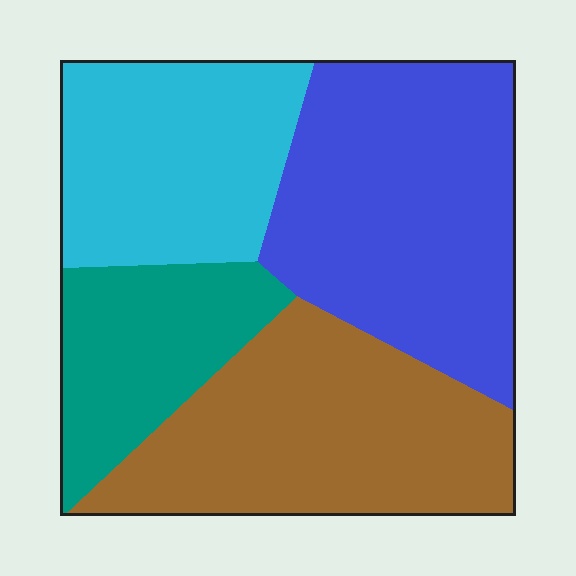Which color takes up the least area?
Teal, at roughly 15%.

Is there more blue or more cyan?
Blue.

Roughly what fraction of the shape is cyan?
Cyan takes up about one fifth (1/5) of the shape.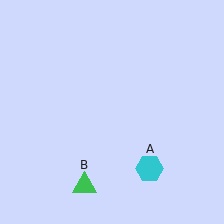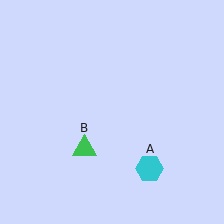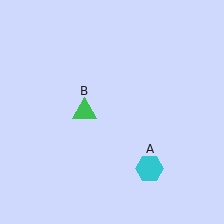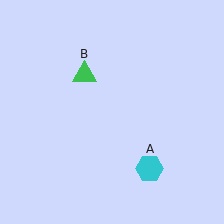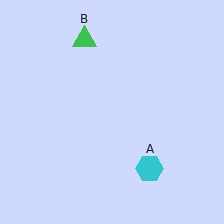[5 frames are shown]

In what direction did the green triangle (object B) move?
The green triangle (object B) moved up.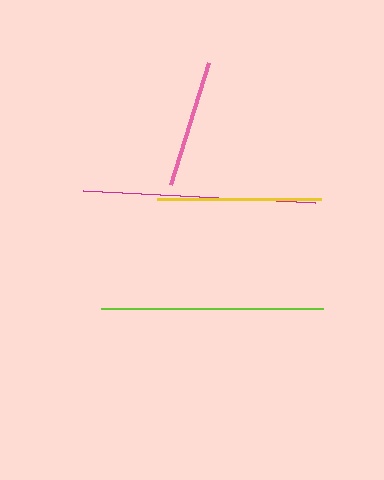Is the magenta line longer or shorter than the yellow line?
The magenta line is longer than the yellow line.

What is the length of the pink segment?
The pink segment is approximately 128 pixels long.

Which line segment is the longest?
The magenta line is the longest at approximately 232 pixels.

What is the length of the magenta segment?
The magenta segment is approximately 232 pixels long.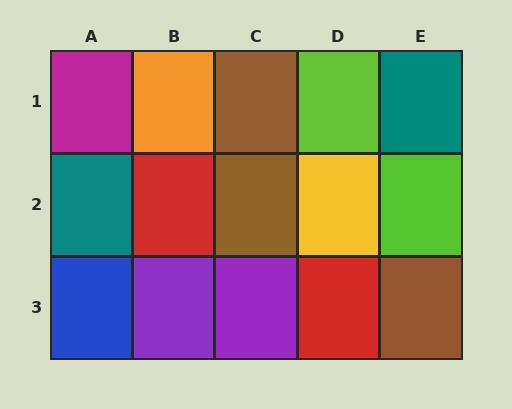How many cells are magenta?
1 cell is magenta.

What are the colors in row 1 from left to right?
Magenta, orange, brown, lime, teal.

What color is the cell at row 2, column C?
Brown.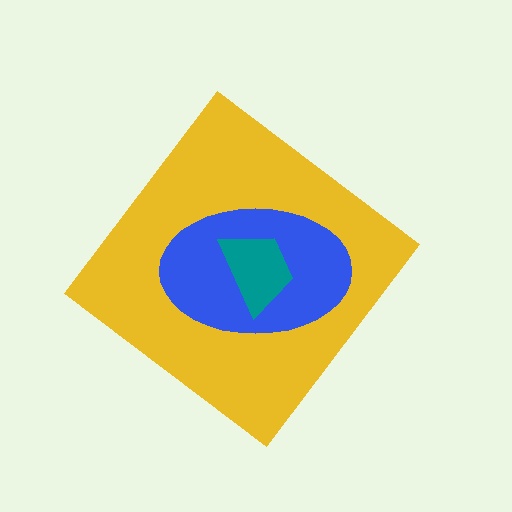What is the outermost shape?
The yellow diamond.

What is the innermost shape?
The teal trapezoid.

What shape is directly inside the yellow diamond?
The blue ellipse.